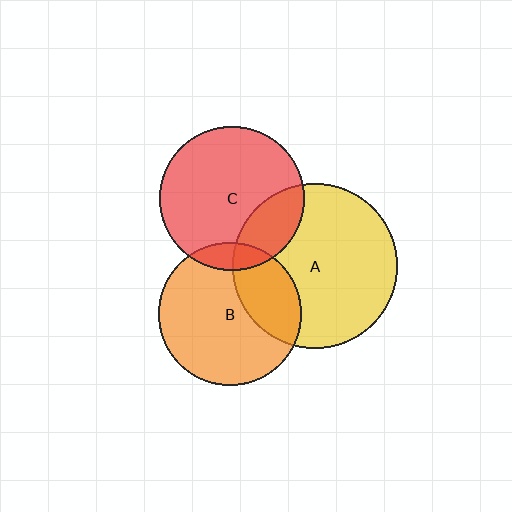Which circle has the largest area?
Circle A (yellow).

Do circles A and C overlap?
Yes.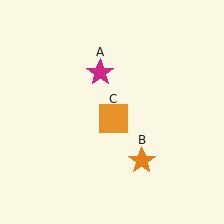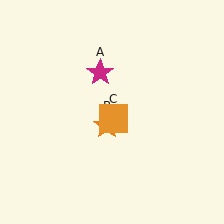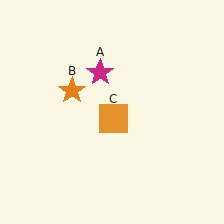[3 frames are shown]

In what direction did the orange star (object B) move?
The orange star (object B) moved up and to the left.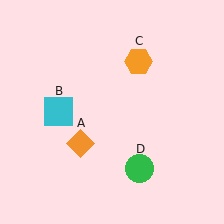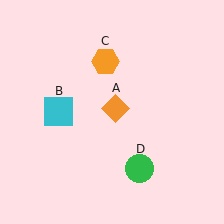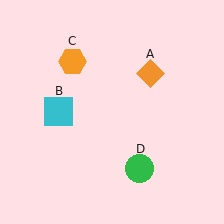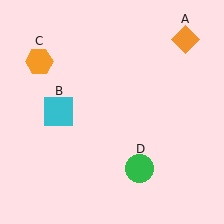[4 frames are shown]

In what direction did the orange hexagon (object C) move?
The orange hexagon (object C) moved left.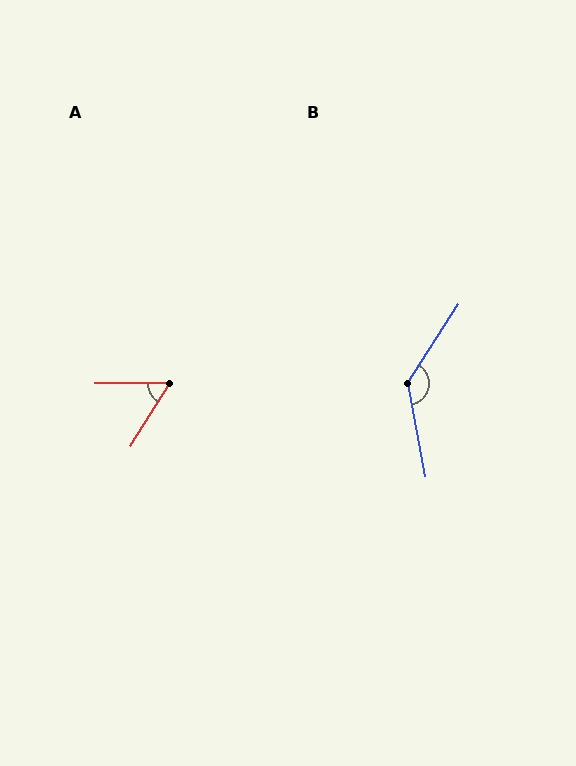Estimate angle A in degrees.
Approximately 58 degrees.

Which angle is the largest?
B, at approximately 136 degrees.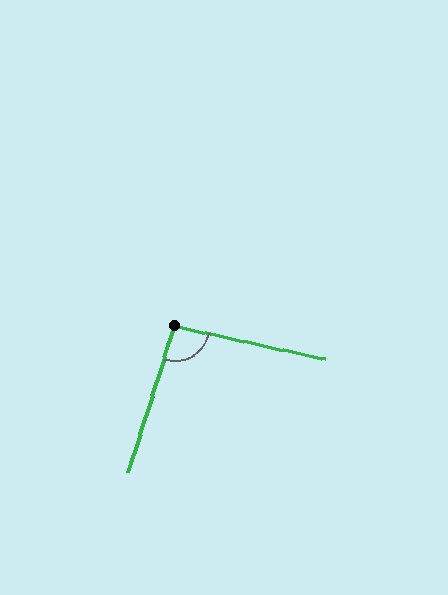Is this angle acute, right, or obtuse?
It is approximately a right angle.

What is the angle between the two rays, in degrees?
Approximately 95 degrees.